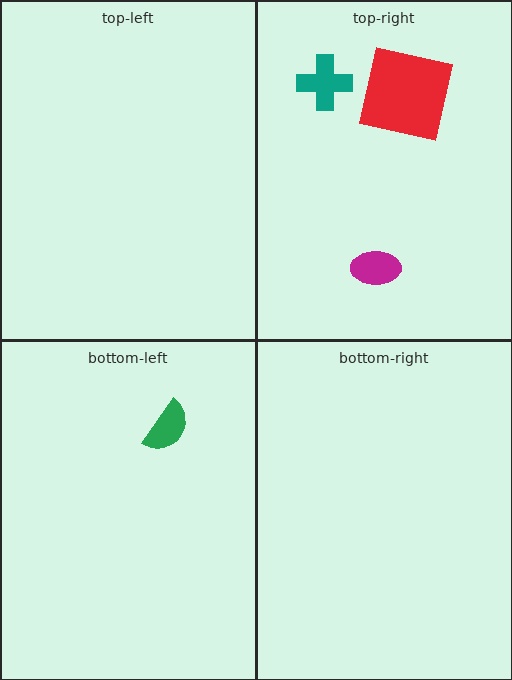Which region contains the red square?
The top-right region.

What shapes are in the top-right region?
The magenta ellipse, the red square, the teal cross.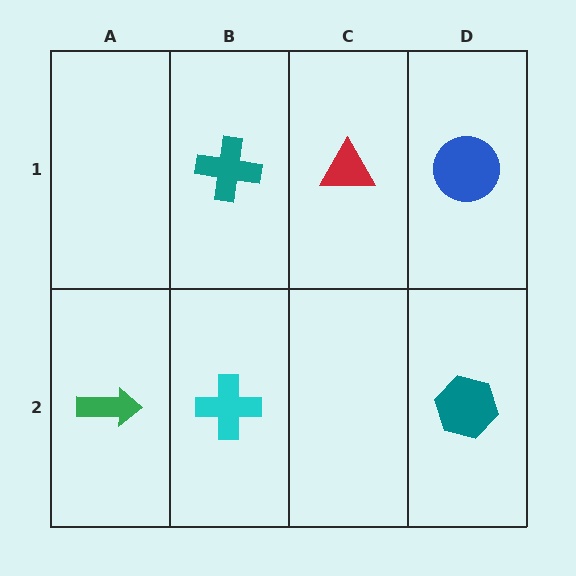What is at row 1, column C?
A red triangle.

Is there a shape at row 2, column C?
No, that cell is empty.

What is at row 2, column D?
A teal hexagon.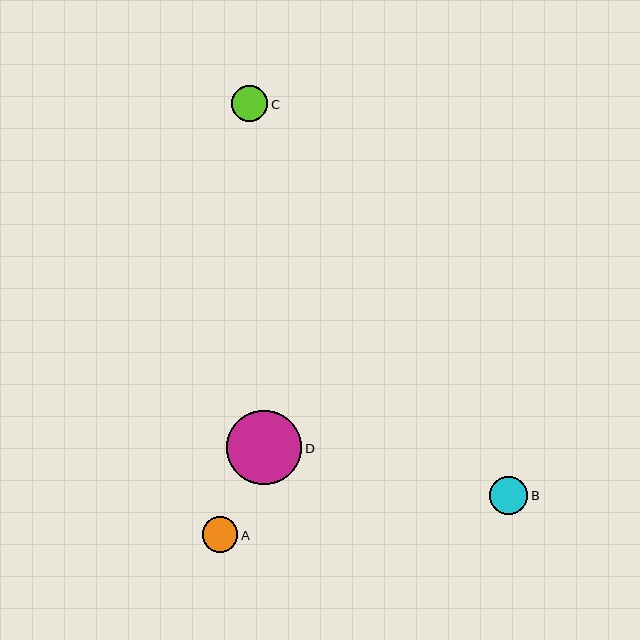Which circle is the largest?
Circle D is the largest with a size of approximately 75 pixels.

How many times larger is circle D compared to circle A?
Circle D is approximately 2.1 times the size of circle A.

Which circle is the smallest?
Circle A is the smallest with a size of approximately 36 pixels.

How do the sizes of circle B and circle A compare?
Circle B and circle A are approximately the same size.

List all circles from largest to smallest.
From largest to smallest: D, B, C, A.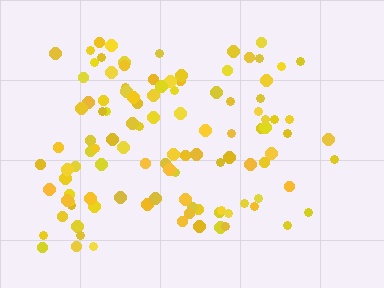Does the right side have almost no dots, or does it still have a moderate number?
Still a moderate number, just noticeably fewer than the left.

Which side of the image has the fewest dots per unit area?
The right.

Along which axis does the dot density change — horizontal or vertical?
Horizontal.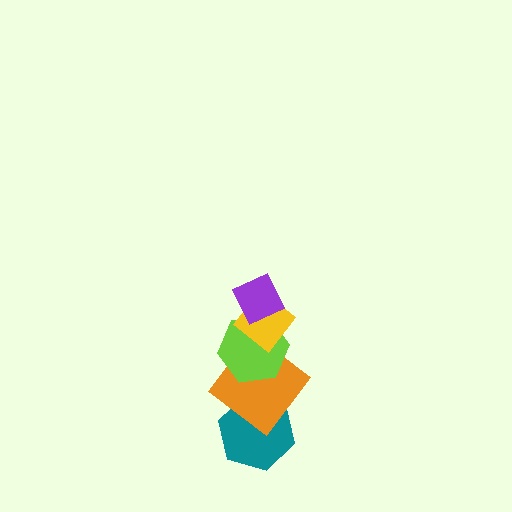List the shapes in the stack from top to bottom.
From top to bottom: the purple diamond, the yellow diamond, the lime hexagon, the orange diamond, the teal hexagon.